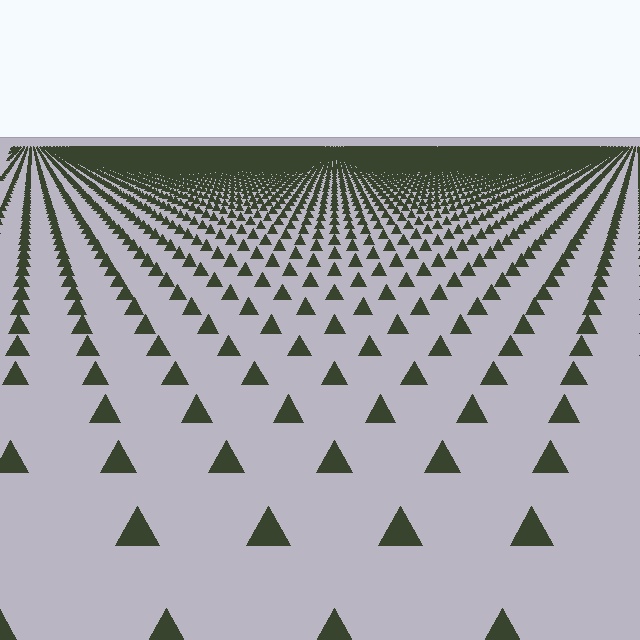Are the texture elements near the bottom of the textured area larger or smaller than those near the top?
Larger. Near the bottom, elements are closer to the viewer and appear at a bigger on-screen size.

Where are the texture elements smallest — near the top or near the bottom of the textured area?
Near the top.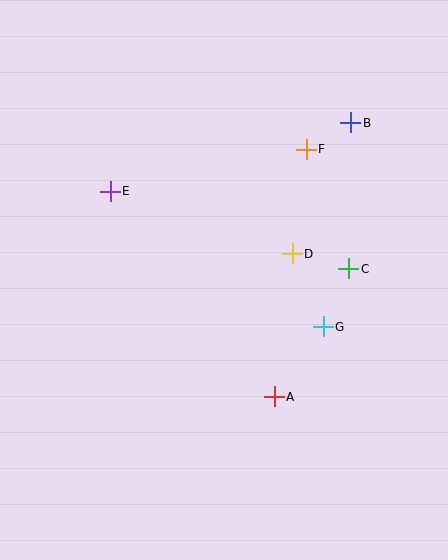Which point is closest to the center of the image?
Point D at (292, 254) is closest to the center.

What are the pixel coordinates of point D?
Point D is at (292, 254).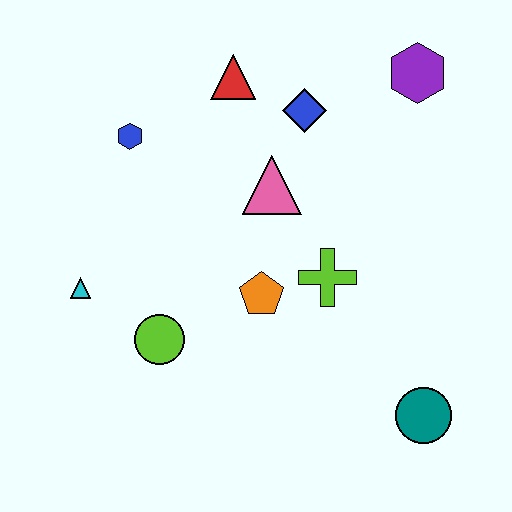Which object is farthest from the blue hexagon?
The teal circle is farthest from the blue hexagon.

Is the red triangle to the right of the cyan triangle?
Yes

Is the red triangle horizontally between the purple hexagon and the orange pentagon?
No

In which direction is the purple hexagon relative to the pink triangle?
The purple hexagon is to the right of the pink triangle.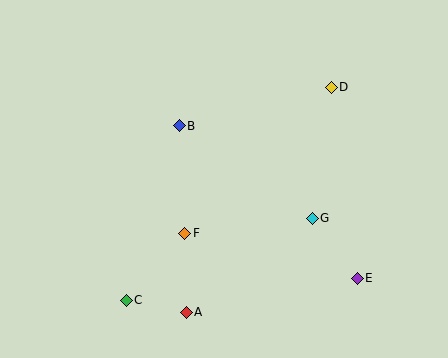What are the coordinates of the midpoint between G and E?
The midpoint between G and E is at (335, 248).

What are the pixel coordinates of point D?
Point D is at (331, 87).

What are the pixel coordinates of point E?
Point E is at (357, 278).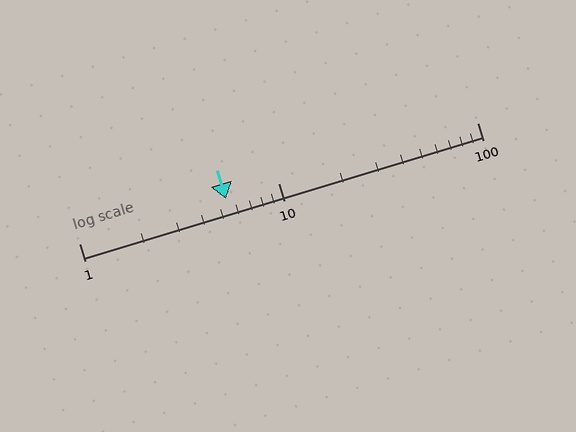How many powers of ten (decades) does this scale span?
The scale spans 2 decades, from 1 to 100.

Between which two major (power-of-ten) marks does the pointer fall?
The pointer is between 1 and 10.